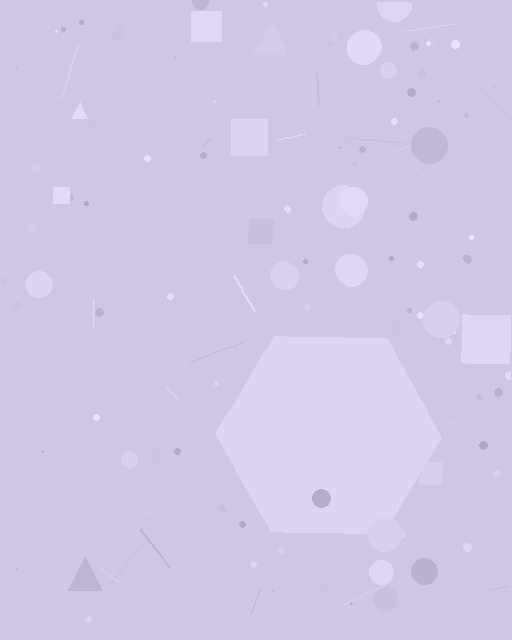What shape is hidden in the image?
A hexagon is hidden in the image.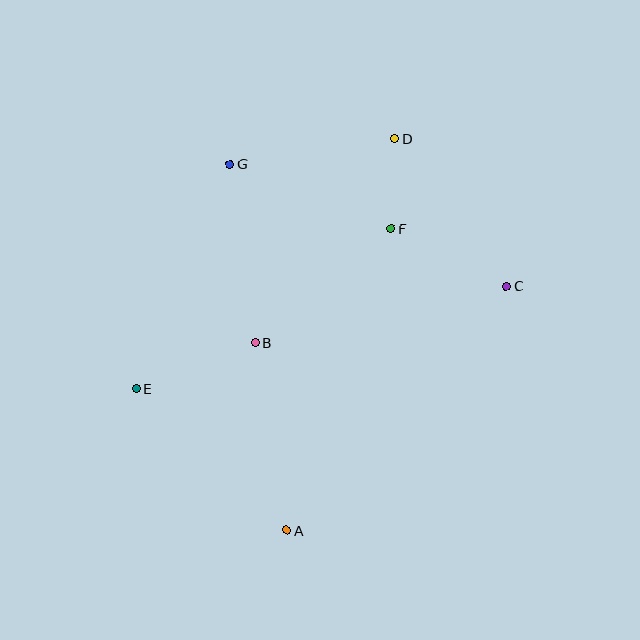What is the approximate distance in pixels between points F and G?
The distance between F and G is approximately 174 pixels.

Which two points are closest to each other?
Points D and F are closest to each other.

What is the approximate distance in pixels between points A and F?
The distance between A and F is approximately 319 pixels.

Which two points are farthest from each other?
Points A and D are farthest from each other.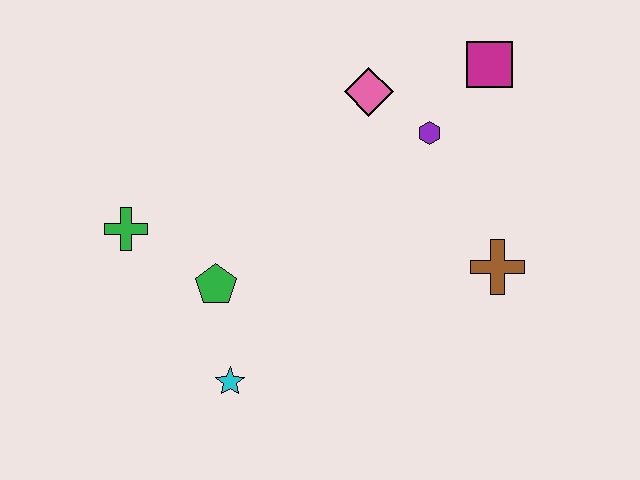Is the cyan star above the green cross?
No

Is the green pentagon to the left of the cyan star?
Yes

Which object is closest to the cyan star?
The green pentagon is closest to the cyan star.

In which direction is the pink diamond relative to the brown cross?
The pink diamond is above the brown cross.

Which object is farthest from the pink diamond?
The cyan star is farthest from the pink diamond.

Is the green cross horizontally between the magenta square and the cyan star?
No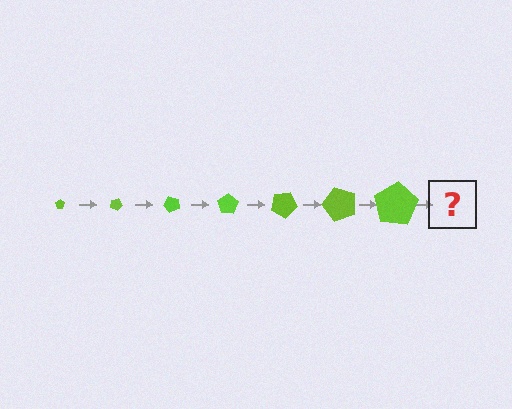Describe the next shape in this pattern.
It should be a pentagon, larger than the previous one and rotated 175 degrees from the start.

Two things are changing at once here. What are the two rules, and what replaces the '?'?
The two rules are that the pentagon grows larger each step and it rotates 25 degrees each step. The '?' should be a pentagon, larger than the previous one and rotated 175 degrees from the start.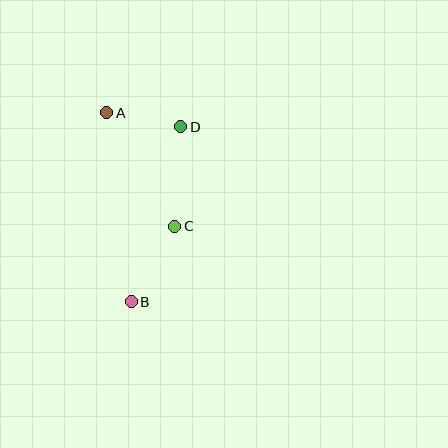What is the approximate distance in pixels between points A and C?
The distance between A and C is approximately 132 pixels.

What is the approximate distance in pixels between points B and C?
The distance between B and C is approximately 87 pixels.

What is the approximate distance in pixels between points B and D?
The distance between B and D is approximately 182 pixels.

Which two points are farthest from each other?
Points A and B are farthest from each other.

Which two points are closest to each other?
Points A and D are closest to each other.